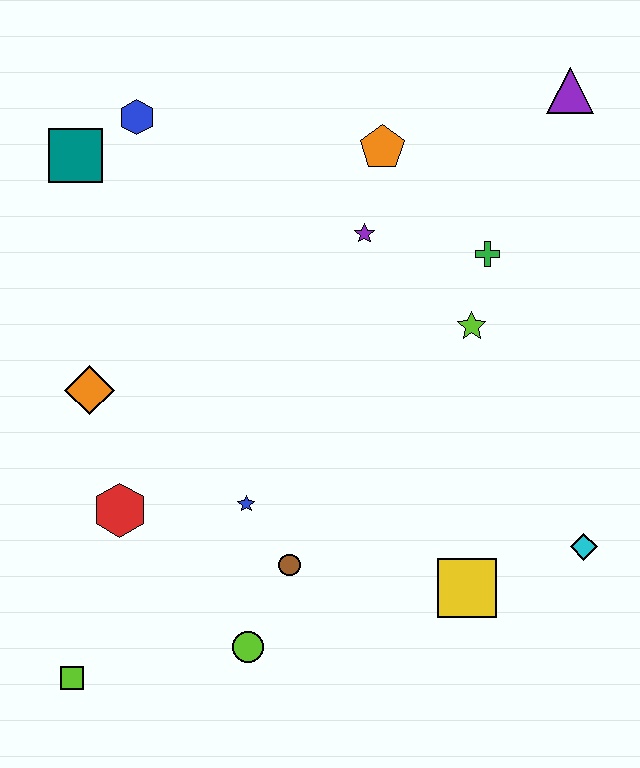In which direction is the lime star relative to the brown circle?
The lime star is above the brown circle.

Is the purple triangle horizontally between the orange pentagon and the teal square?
No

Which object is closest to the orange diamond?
The red hexagon is closest to the orange diamond.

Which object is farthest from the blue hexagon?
The cyan diamond is farthest from the blue hexagon.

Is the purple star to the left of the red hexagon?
No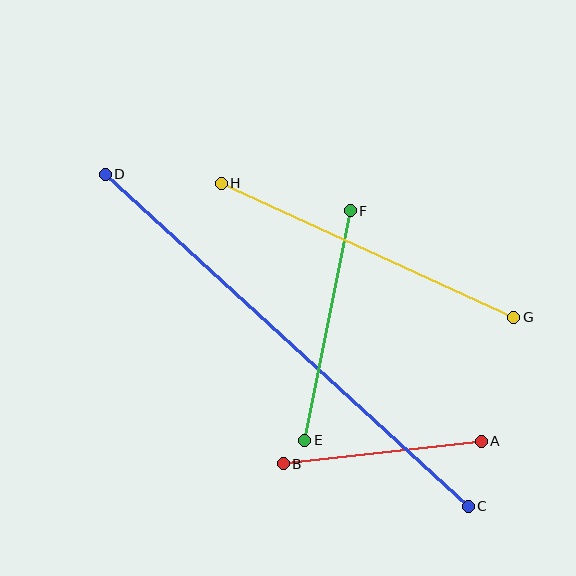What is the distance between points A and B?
The distance is approximately 199 pixels.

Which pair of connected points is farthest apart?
Points C and D are farthest apart.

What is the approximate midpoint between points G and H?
The midpoint is at approximately (368, 250) pixels.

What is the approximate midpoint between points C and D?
The midpoint is at approximately (287, 340) pixels.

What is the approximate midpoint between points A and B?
The midpoint is at approximately (382, 453) pixels.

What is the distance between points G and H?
The distance is approximately 322 pixels.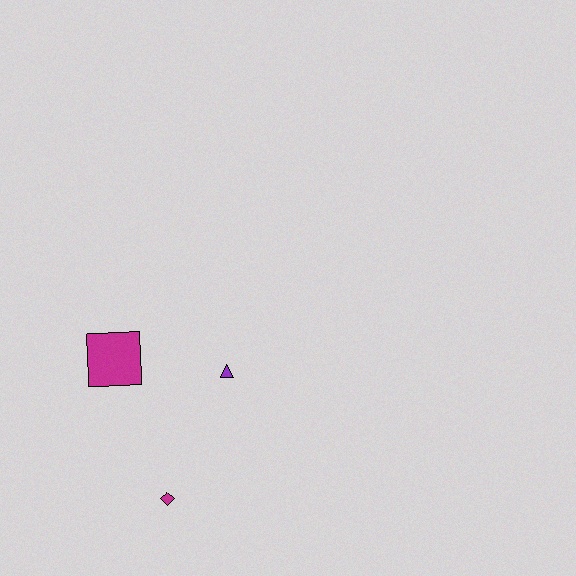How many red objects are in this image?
There are no red objects.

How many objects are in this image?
There are 3 objects.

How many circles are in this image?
There are no circles.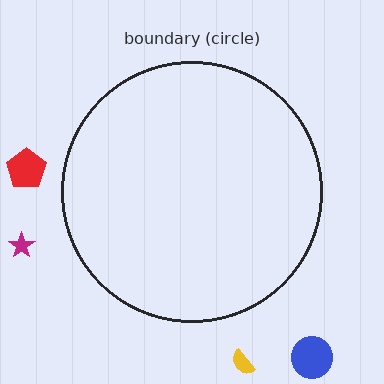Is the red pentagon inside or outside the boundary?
Outside.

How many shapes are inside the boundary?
0 inside, 4 outside.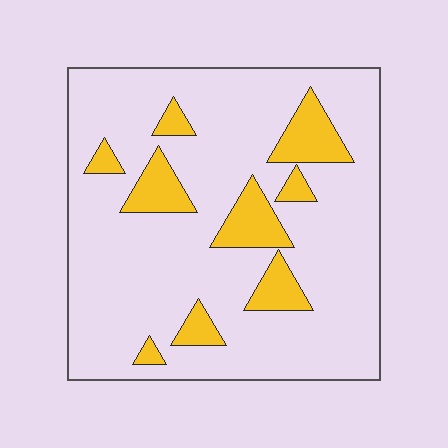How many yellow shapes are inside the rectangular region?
9.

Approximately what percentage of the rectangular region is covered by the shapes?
Approximately 15%.